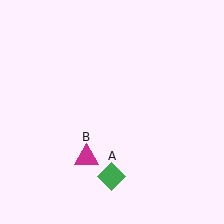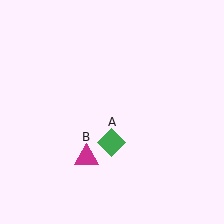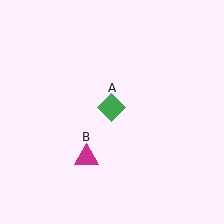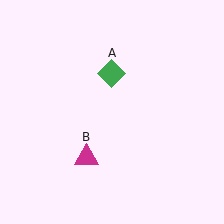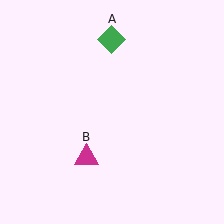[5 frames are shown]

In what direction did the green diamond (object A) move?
The green diamond (object A) moved up.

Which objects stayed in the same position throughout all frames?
Magenta triangle (object B) remained stationary.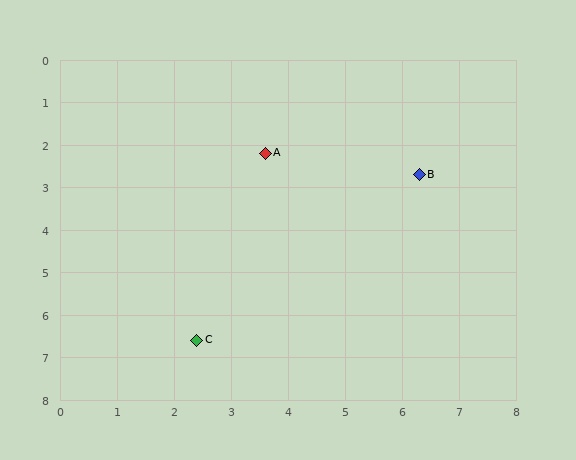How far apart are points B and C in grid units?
Points B and C are about 5.5 grid units apart.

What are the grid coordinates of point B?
Point B is at approximately (6.3, 2.7).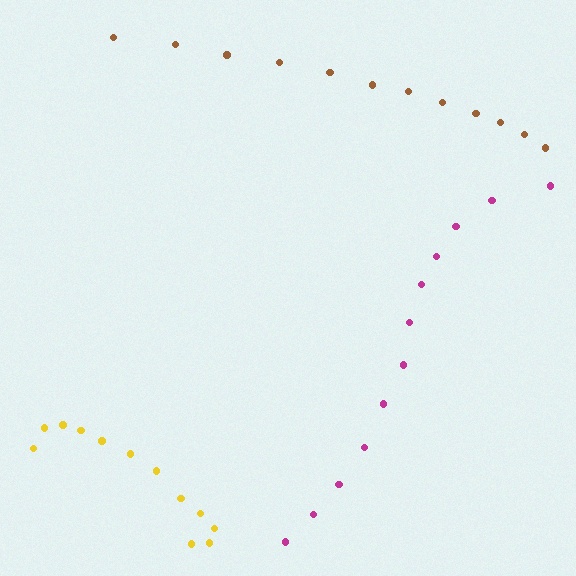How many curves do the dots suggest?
There are 3 distinct paths.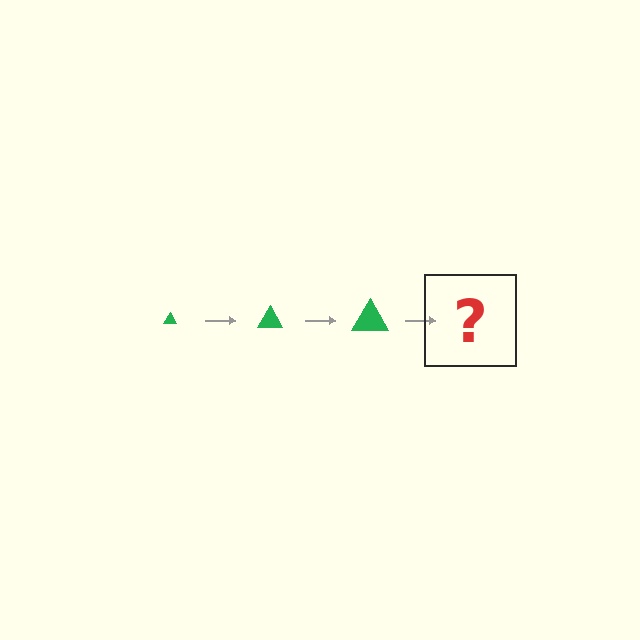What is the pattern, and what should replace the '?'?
The pattern is that the triangle gets progressively larger each step. The '?' should be a green triangle, larger than the previous one.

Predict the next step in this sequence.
The next step is a green triangle, larger than the previous one.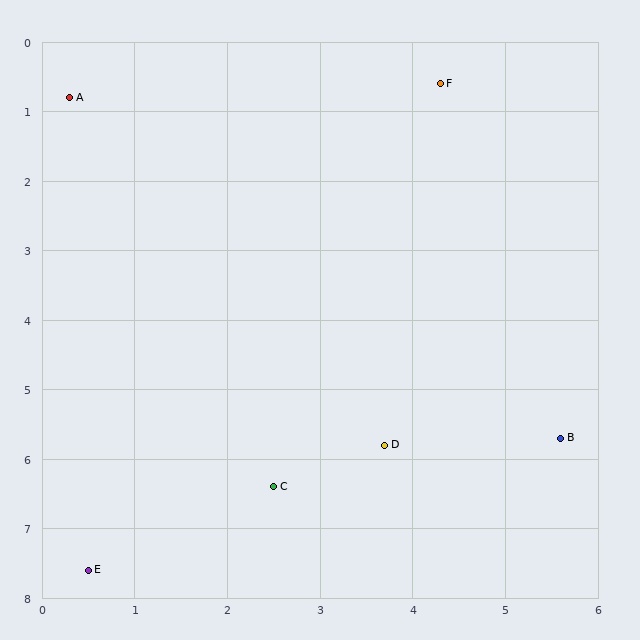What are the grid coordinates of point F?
Point F is at approximately (4.3, 0.6).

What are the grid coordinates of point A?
Point A is at approximately (0.3, 0.8).